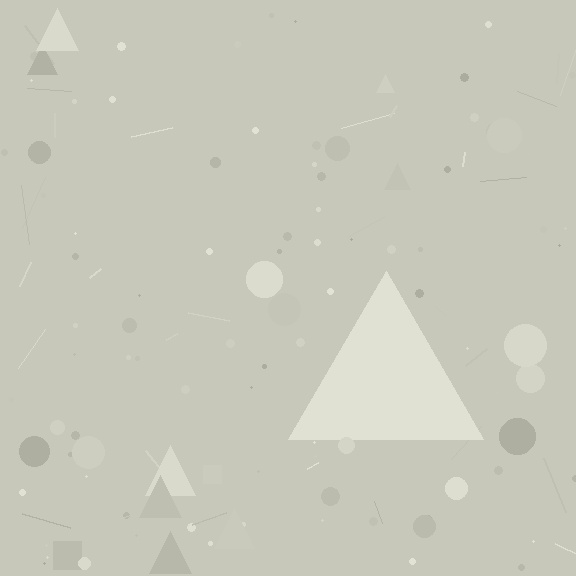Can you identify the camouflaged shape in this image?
The camouflaged shape is a triangle.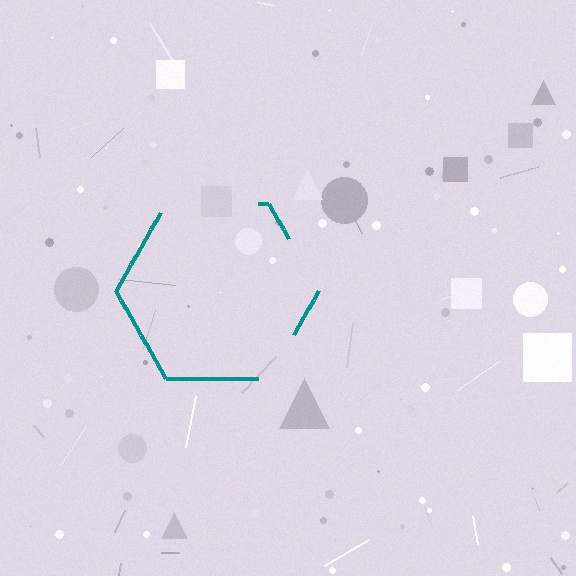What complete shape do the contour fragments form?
The contour fragments form a hexagon.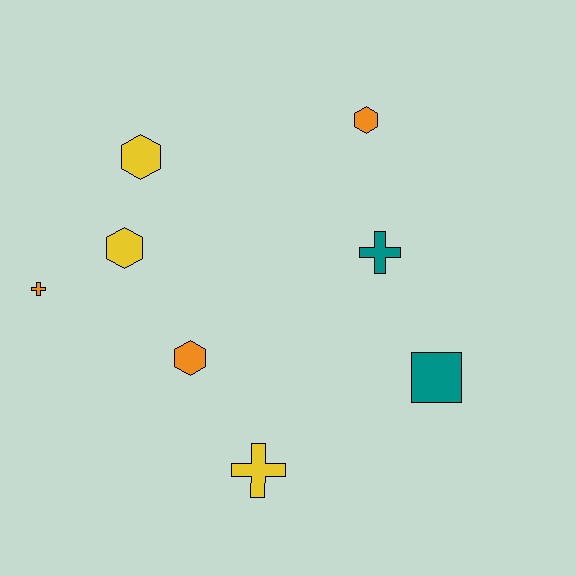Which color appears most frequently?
Orange, with 3 objects.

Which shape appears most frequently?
Hexagon, with 4 objects.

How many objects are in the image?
There are 8 objects.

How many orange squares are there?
There are no orange squares.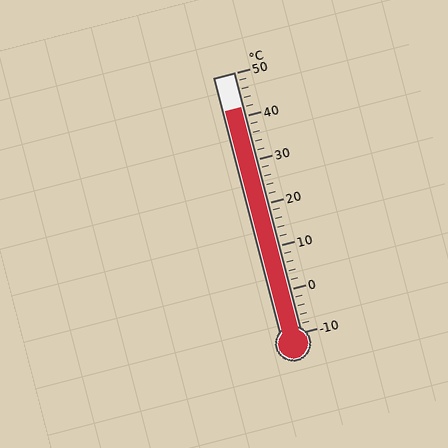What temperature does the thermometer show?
The thermometer shows approximately 42°C.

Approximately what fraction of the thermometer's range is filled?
The thermometer is filled to approximately 85% of its range.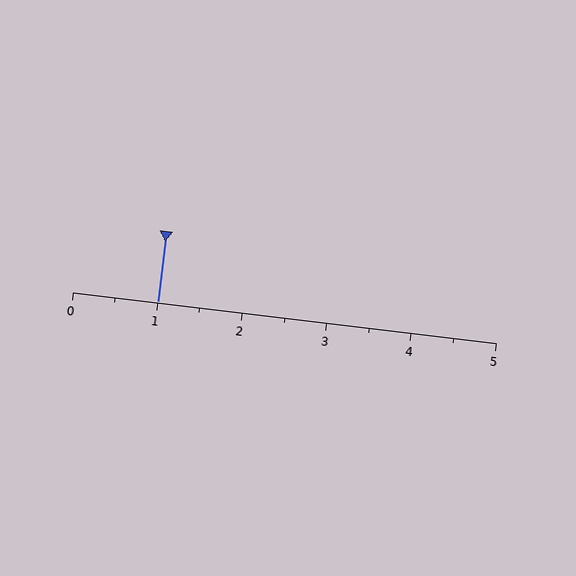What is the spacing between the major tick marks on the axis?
The major ticks are spaced 1 apart.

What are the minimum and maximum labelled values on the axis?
The axis runs from 0 to 5.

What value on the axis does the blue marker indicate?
The marker indicates approximately 1.